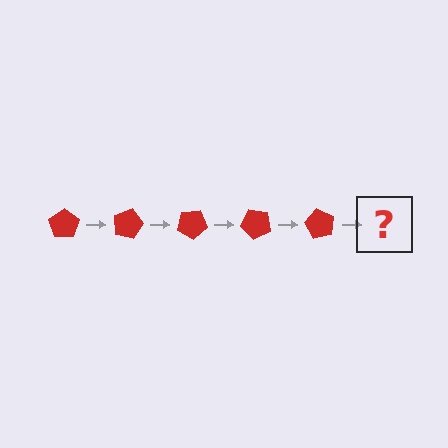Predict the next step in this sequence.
The next step is a red pentagon rotated 75 degrees.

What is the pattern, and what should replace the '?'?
The pattern is that the pentagon rotates 15 degrees each step. The '?' should be a red pentagon rotated 75 degrees.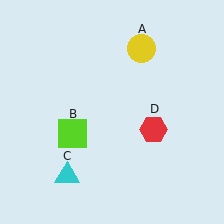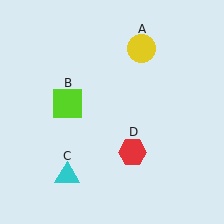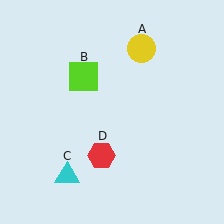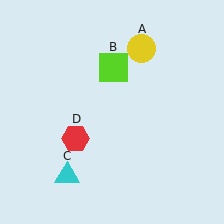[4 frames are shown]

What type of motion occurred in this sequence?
The lime square (object B), red hexagon (object D) rotated clockwise around the center of the scene.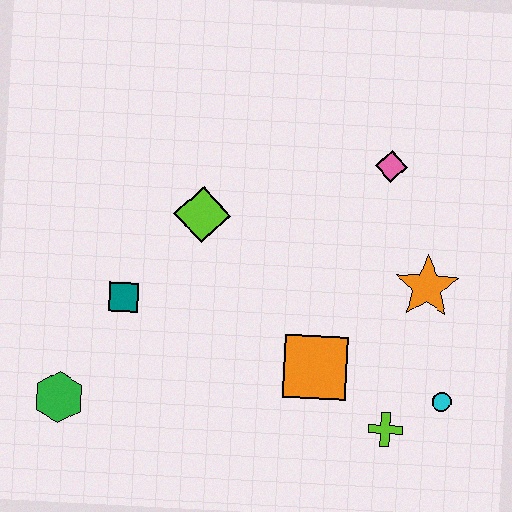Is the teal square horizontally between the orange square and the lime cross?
No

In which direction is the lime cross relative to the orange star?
The lime cross is below the orange star.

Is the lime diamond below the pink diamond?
Yes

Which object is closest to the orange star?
The cyan circle is closest to the orange star.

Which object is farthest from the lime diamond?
The cyan circle is farthest from the lime diamond.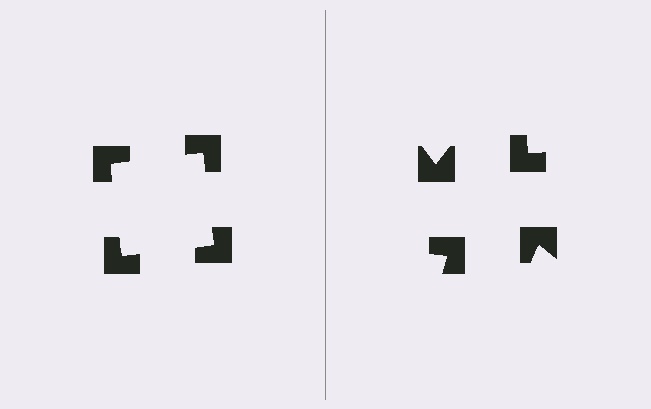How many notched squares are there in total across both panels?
8 — 4 on each side.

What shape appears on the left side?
An illusory square.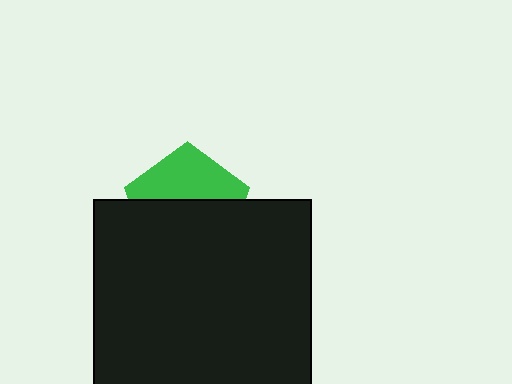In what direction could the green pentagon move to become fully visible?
The green pentagon could move up. That would shift it out from behind the black square entirely.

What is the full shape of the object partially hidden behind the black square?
The partially hidden object is a green pentagon.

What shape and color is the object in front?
The object in front is a black square.